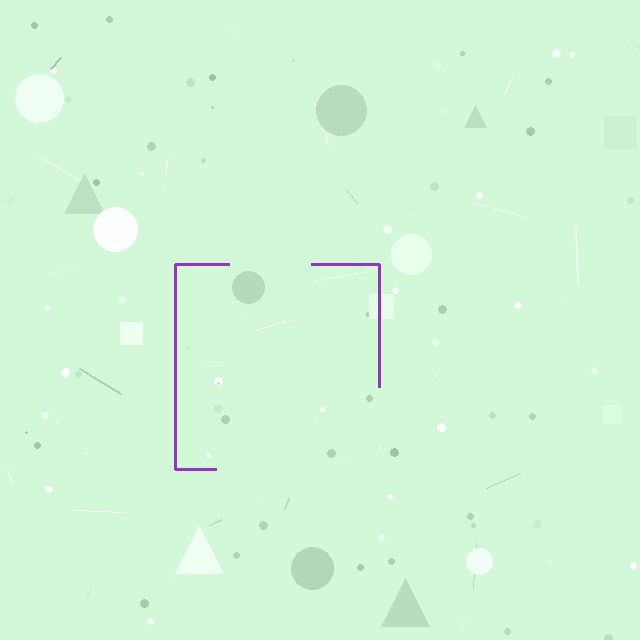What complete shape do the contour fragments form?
The contour fragments form a square.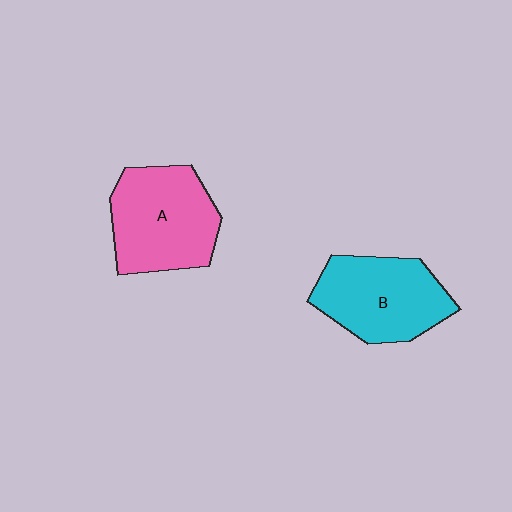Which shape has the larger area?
Shape A (pink).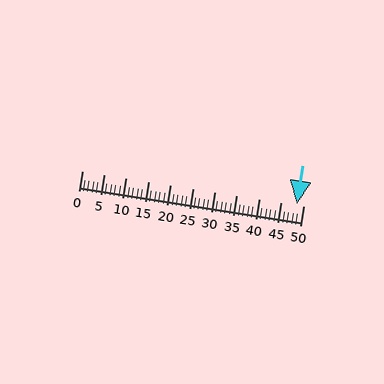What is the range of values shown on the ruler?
The ruler shows values from 0 to 50.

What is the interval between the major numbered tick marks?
The major tick marks are spaced 5 units apart.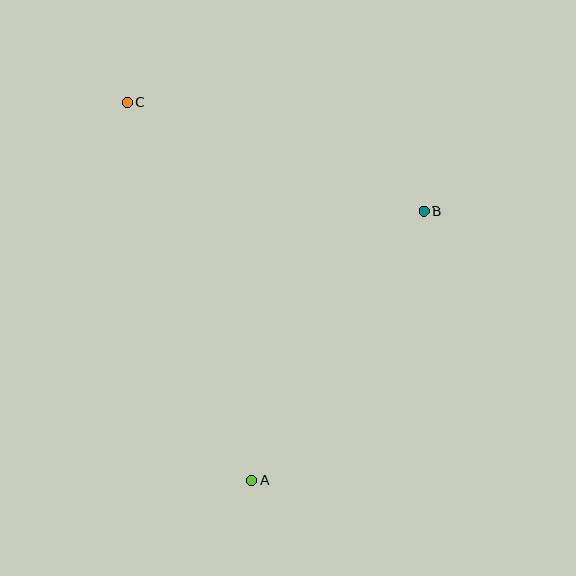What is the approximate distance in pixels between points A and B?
The distance between A and B is approximately 319 pixels.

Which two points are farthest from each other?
Points A and C are farthest from each other.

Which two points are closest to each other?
Points B and C are closest to each other.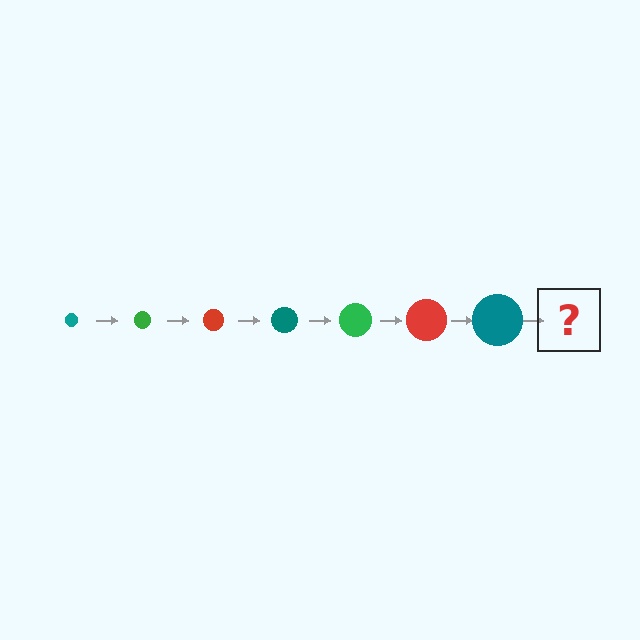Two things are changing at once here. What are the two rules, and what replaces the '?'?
The two rules are that the circle grows larger each step and the color cycles through teal, green, and red. The '?' should be a green circle, larger than the previous one.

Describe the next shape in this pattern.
It should be a green circle, larger than the previous one.